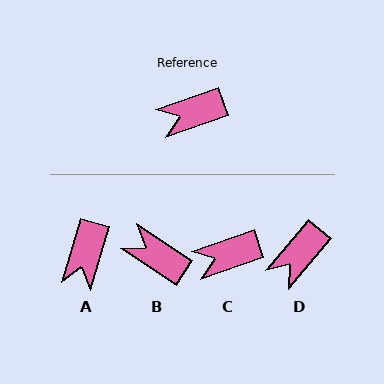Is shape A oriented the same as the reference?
No, it is off by about 55 degrees.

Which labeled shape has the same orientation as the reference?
C.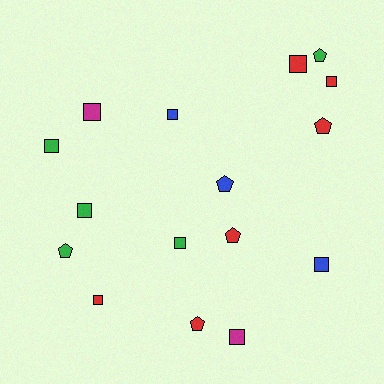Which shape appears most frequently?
Square, with 10 objects.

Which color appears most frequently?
Red, with 6 objects.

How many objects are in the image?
There are 16 objects.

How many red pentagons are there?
There are 3 red pentagons.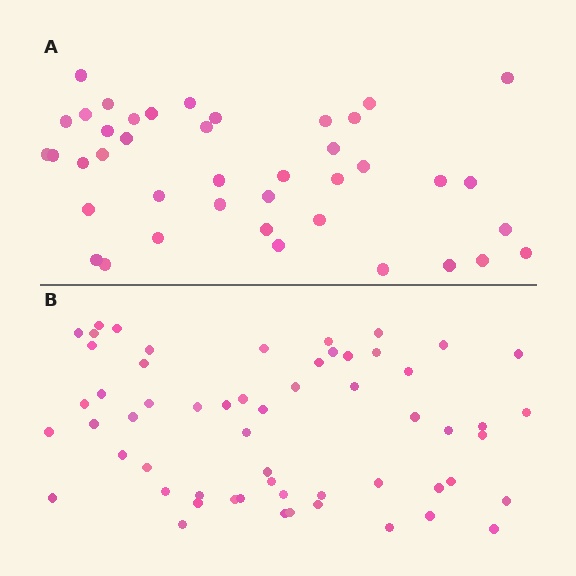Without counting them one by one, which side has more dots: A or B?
Region B (the bottom region) has more dots.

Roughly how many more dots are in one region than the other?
Region B has approximately 15 more dots than region A.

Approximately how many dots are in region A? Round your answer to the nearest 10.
About 40 dots. (The exact count is 41, which rounds to 40.)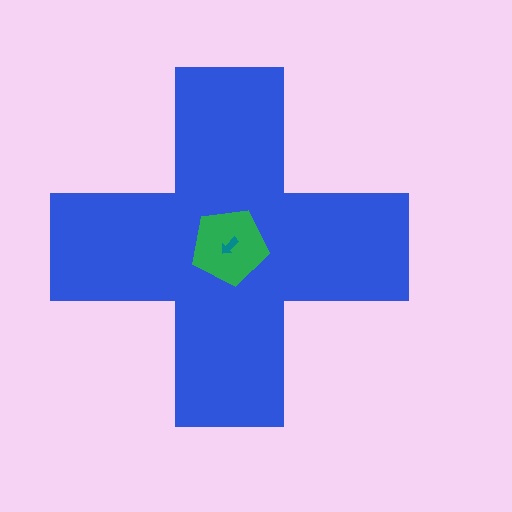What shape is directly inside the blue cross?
The green pentagon.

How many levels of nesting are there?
3.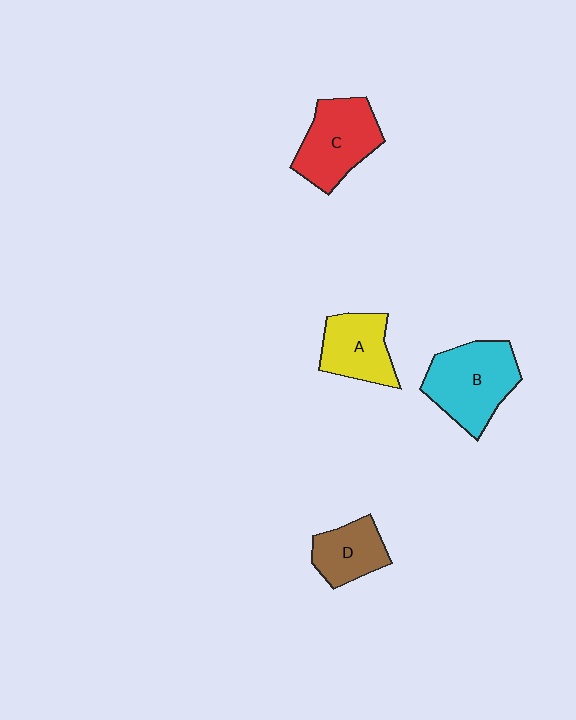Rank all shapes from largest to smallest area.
From largest to smallest: B (cyan), C (red), A (yellow), D (brown).